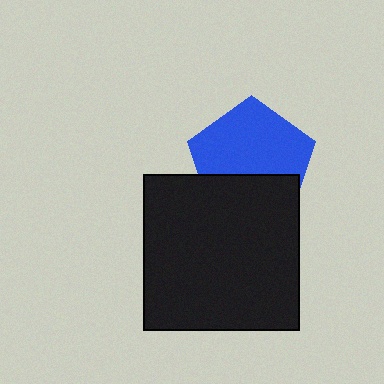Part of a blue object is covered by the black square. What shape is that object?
It is a pentagon.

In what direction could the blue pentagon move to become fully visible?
The blue pentagon could move up. That would shift it out from behind the black square entirely.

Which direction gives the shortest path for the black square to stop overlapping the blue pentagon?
Moving down gives the shortest separation.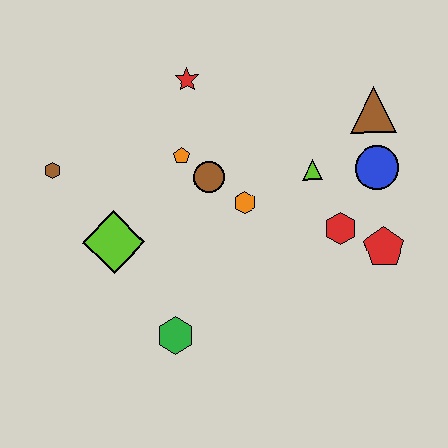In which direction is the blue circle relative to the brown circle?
The blue circle is to the right of the brown circle.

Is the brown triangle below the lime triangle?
No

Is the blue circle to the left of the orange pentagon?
No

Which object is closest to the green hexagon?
The lime diamond is closest to the green hexagon.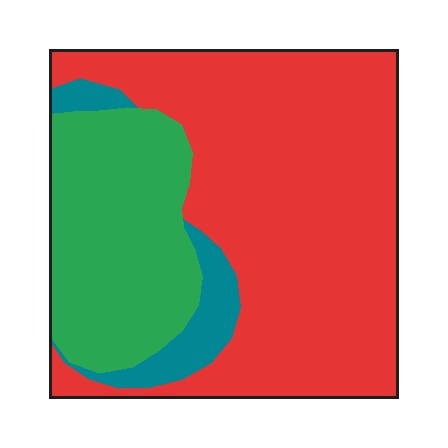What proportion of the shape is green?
Green takes up about one quarter (1/4) of the shape.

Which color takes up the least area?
Teal, at roughly 10%.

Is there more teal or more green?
Green.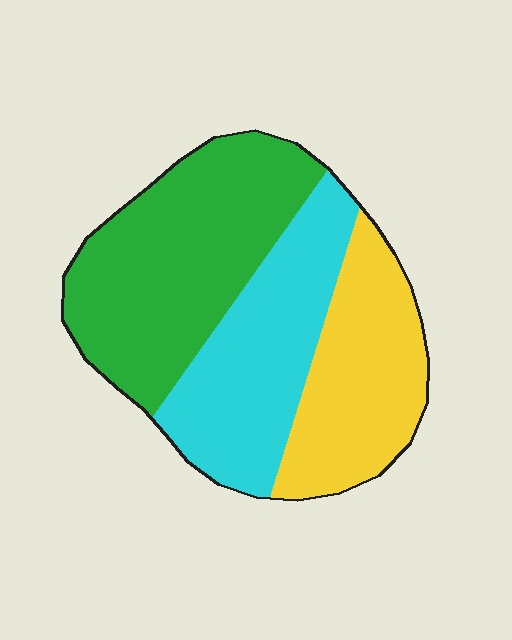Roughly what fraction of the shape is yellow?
Yellow covers roughly 30% of the shape.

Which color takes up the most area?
Green, at roughly 40%.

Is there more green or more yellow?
Green.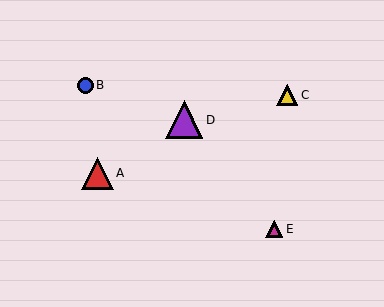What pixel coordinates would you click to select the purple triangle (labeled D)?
Click at (184, 120) to select the purple triangle D.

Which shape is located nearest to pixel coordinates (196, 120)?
The purple triangle (labeled D) at (184, 120) is nearest to that location.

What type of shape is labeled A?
Shape A is a red triangle.